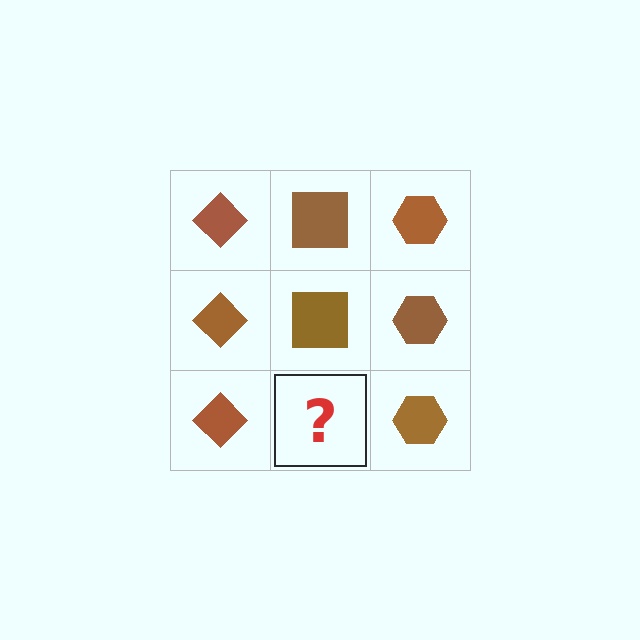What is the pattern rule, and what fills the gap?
The rule is that each column has a consistent shape. The gap should be filled with a brown square.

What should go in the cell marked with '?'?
The missing cell should contain a brown square.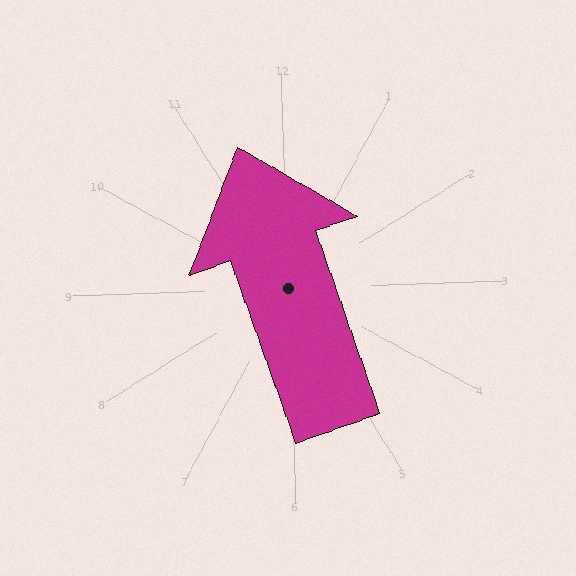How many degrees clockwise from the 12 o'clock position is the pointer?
Approximately 342 degrees.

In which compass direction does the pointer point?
North.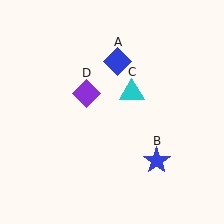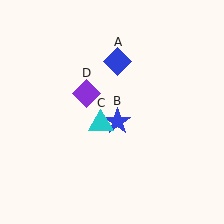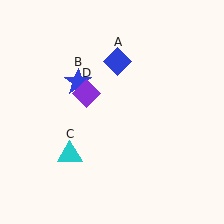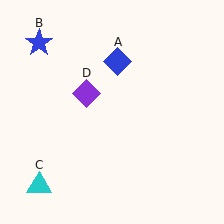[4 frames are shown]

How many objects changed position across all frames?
2 objects changed position: blue star (object B), cyan triangle (object C).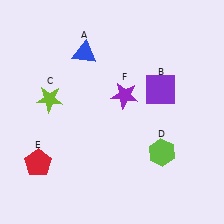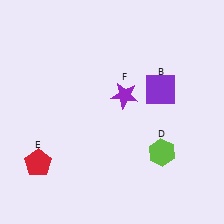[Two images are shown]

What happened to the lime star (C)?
The lime star (C) was removed in Image 2. It was in the top-left area of Image 1.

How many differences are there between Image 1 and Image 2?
There are 2 differences between the two images.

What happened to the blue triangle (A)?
The blue triangle (A) was removed in Image 2. It was in the top-left area of Image 1.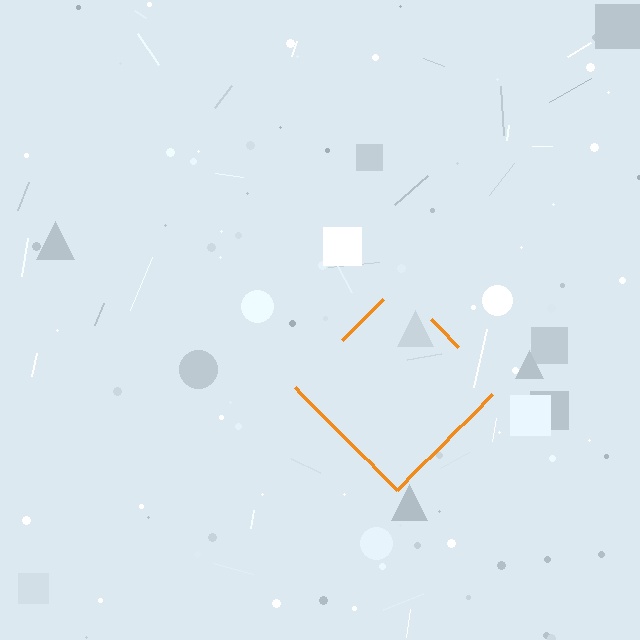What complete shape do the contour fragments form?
The contour fragments form a diamond.